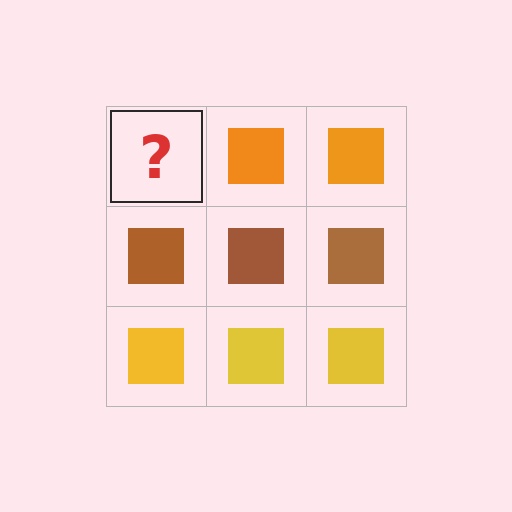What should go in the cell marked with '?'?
The missing cell should contain an orange square.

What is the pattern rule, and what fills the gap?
The rule is that each row has a consistent color. The gap should be filled with an orange square.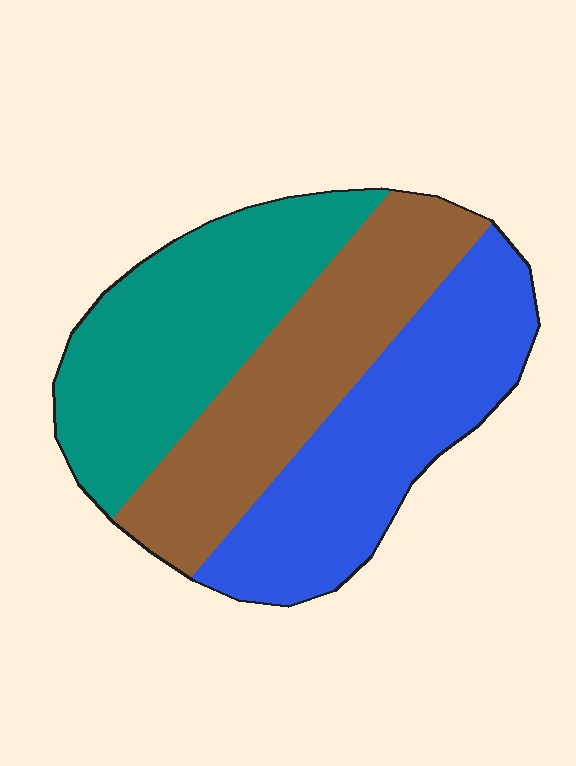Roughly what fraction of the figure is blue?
Blue takes up between a quarter and a half of the figure.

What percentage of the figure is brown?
Brown takes up between a sixth and a third of the figure.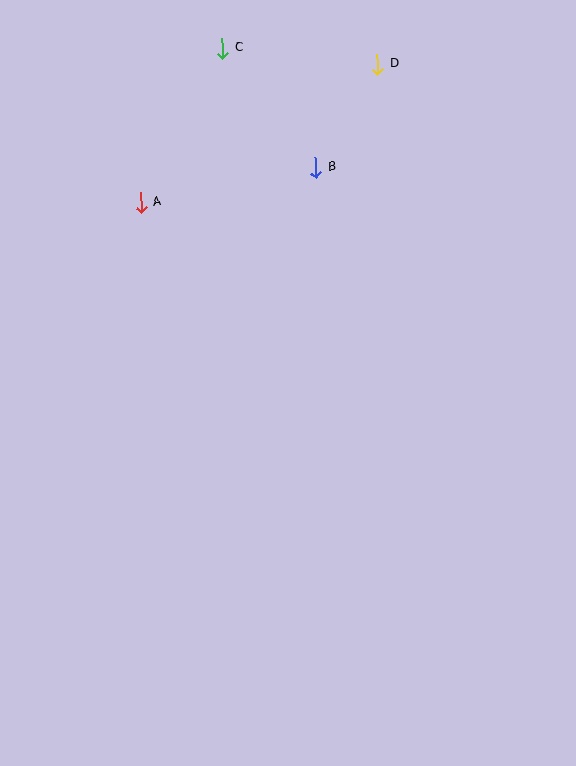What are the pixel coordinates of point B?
Point B is at (316, 168).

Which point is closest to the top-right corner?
Point D is closest to the top-right corner.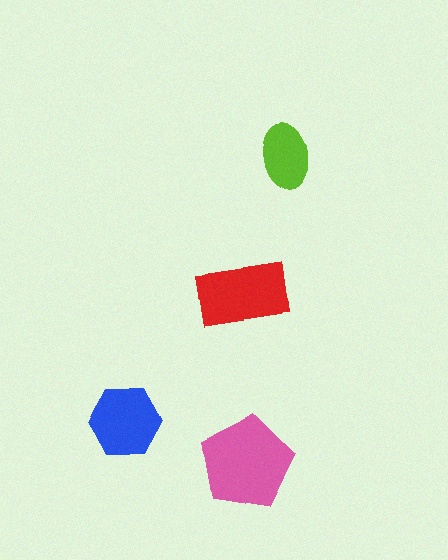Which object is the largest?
The pink pentagon.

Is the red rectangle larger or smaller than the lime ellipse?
Larger.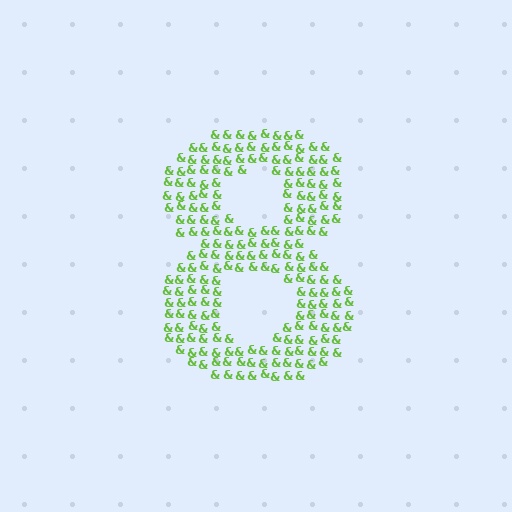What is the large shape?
The large shape is the digit 8.